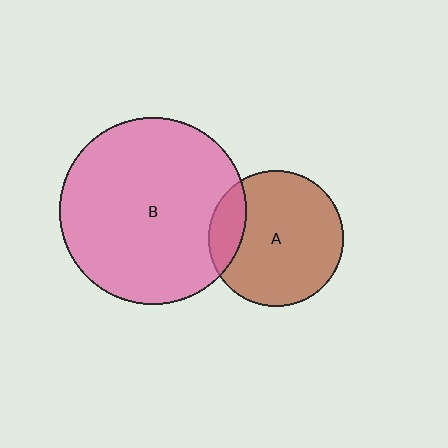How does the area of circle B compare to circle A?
Approximately 1.9 times.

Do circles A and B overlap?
Yes.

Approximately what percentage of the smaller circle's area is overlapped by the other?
Approximately 15%.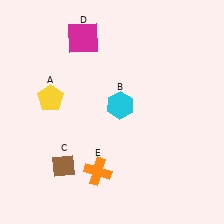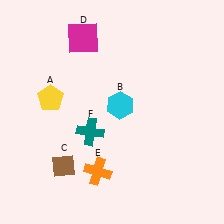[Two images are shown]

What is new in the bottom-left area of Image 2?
A teal cross (F) was added in the bottom-left area of Image 2.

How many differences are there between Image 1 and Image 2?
There is 1 difference between the two images.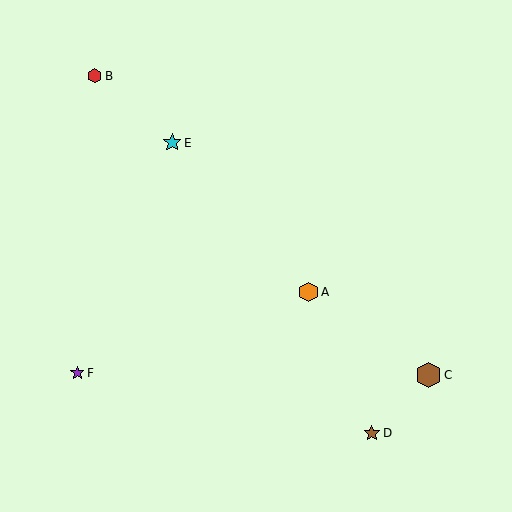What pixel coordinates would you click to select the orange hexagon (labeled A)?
Click at (309, 292) to select the orange hexagon A.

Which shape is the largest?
The brown hexagon (labeled C) is the largest.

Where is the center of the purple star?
The center of the purple star is at (77, 373).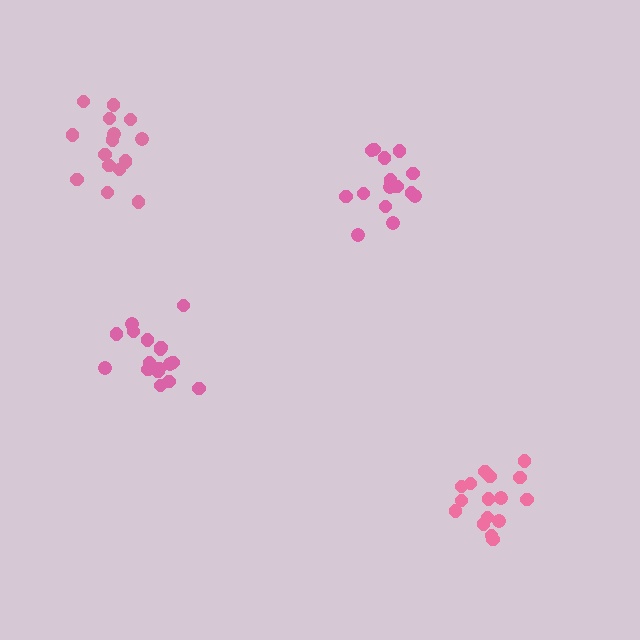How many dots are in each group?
Group 1: 18 dots, Group 2: 15 dots, Group 3: 16 dots, Group 4: 16 dots (65 total).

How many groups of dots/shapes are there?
There are 4 groups.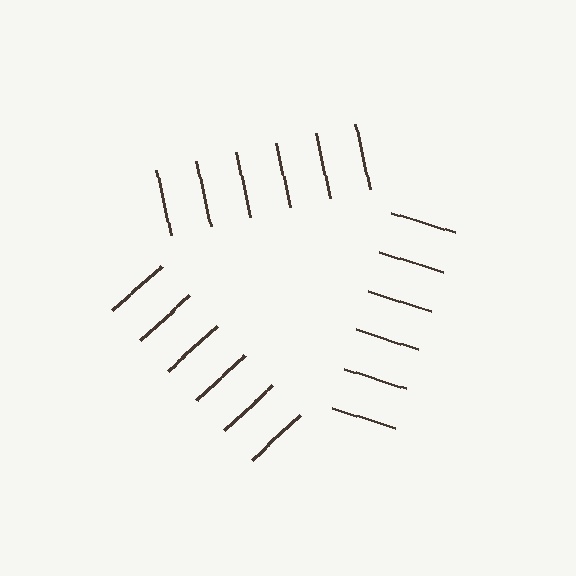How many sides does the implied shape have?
3 sides — the line-ends trace a triangle.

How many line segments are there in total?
18 — 6 along each of the 3 edges.